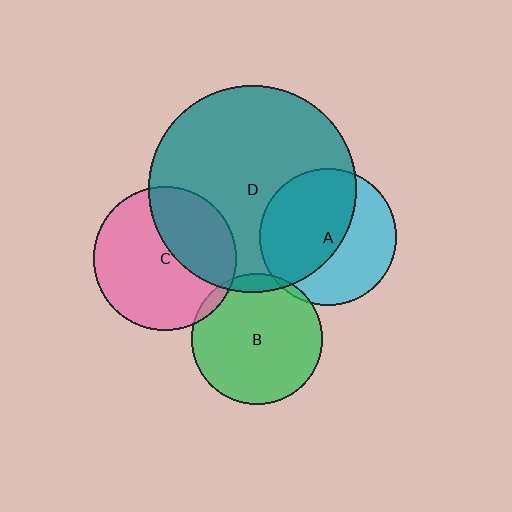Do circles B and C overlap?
Yes.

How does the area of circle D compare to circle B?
Approximately 2.5 times.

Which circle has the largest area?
Circle D (teal).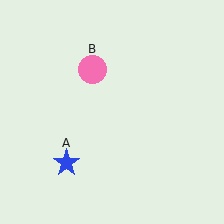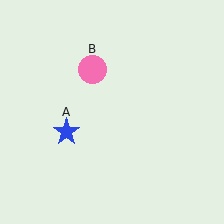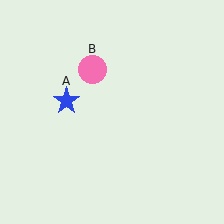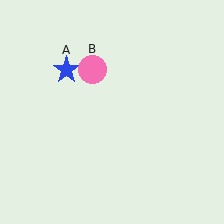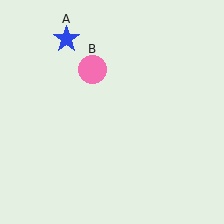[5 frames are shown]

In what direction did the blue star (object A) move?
The blue star (object A) moved up.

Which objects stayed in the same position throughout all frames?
Pink circle (object B) remained stationary.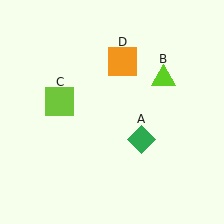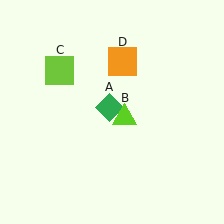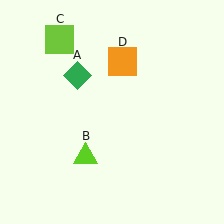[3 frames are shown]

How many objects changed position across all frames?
3 objects changed position: green diamond (object A), lime triangle (object B), lime square (object C).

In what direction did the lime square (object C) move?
The lime square (object C) moved up.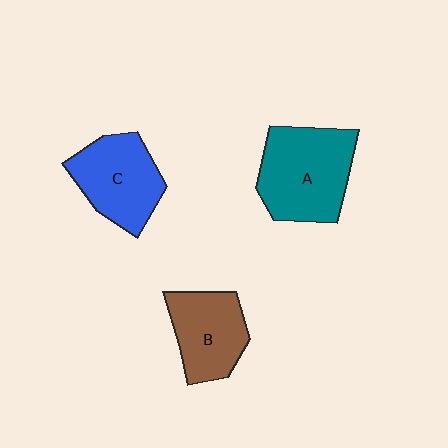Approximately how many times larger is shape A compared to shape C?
Approximately 1.2 times.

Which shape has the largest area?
Shape A (teal).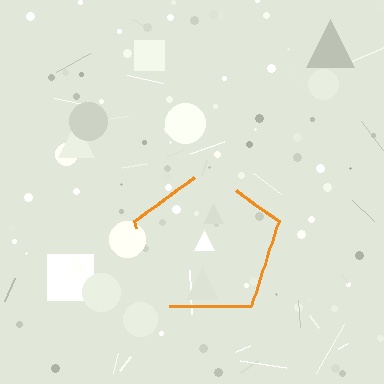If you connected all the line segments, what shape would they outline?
They would outline a pentagon.